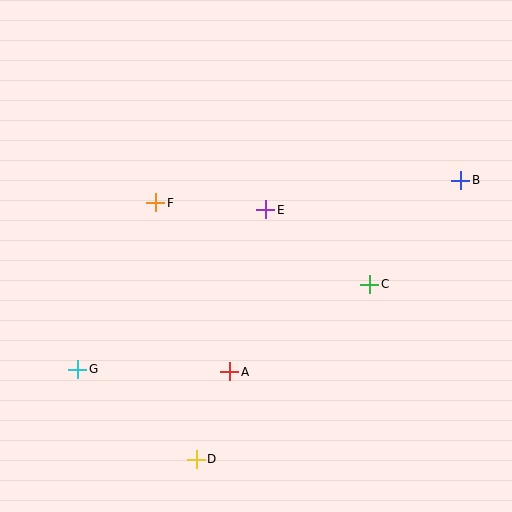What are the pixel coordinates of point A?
Point A is at (230, 372).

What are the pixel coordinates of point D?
Point D is at (196, 459).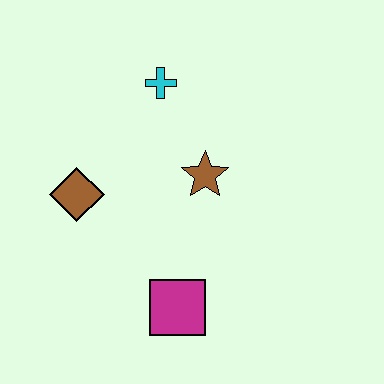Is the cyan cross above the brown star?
Yes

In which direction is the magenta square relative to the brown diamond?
The magenta square is below the brown diamond.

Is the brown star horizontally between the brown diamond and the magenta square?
No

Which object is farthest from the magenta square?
The cyan cross is farthest from the magenta square.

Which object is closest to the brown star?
The cyan cross is closest to the brown star.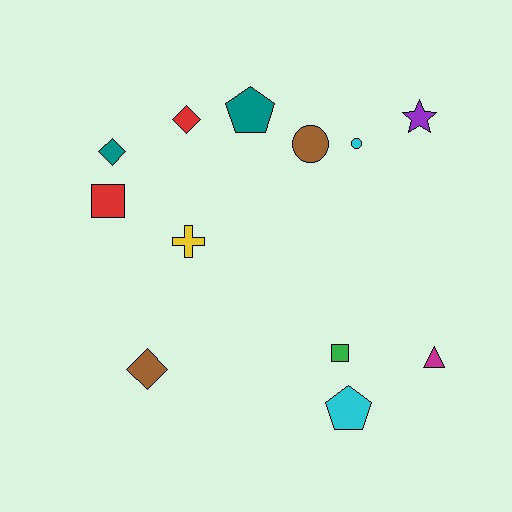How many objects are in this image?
There are 12 objects.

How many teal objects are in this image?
There are 2 teal objects.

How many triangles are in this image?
There is 1 triangle.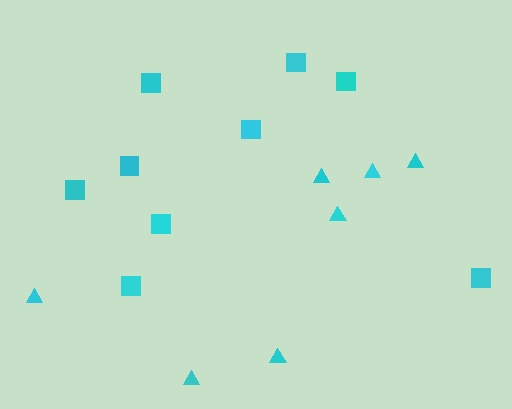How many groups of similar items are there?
There are 2 groups: one group of squares (9) and one group of triangles (7).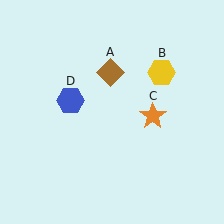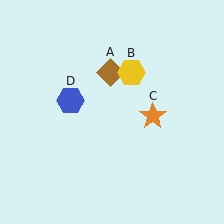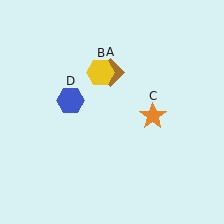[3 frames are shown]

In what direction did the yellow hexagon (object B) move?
The yellow hexagon (object B) moved left.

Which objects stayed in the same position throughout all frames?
Brown diamond (object A) and orange star (object C) and blue hexagon (object D) remained stationary.